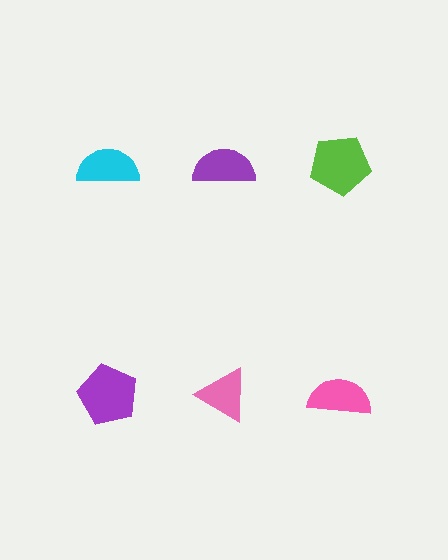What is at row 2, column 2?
A pink triangle.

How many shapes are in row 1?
3 shapes.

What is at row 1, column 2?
A purple semicircle.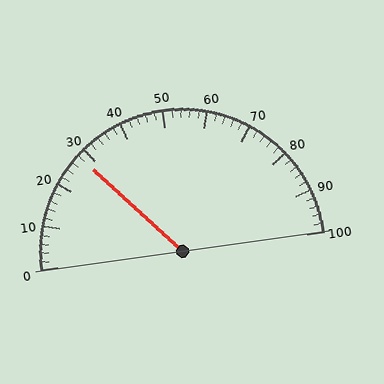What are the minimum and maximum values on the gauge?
The gauge ranges from 0 to 100.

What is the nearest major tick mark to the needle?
The nearest major tick mark is 30.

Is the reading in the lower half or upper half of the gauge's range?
The reading is in the lower half of the range (0 to 100).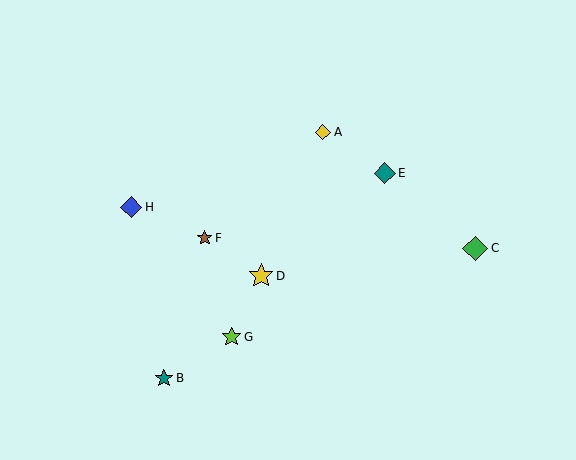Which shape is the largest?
The green diamond (labeled C) is the largest.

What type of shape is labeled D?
Shape D is a yellow star.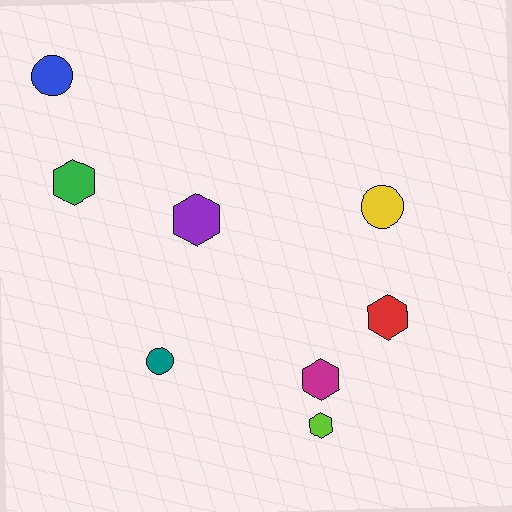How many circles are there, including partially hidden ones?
There are 3 circles.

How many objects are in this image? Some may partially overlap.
There are 8 objects.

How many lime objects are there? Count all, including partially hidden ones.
There is 1 lime object.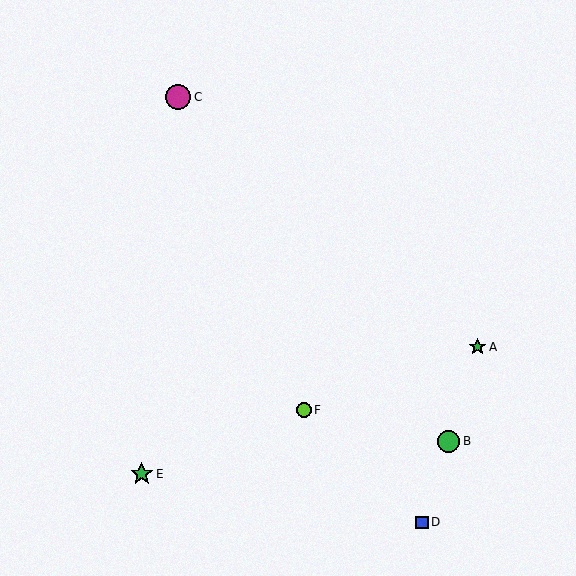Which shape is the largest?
The magenta circle (labeled C) is the largest.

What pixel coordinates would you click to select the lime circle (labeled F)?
Click at (304, 410) to select the lime circle F.